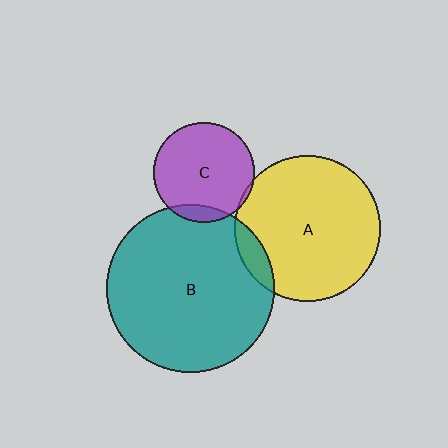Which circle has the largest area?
Circle B (teal).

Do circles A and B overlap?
Yes.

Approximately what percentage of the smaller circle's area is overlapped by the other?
Approximately 10%.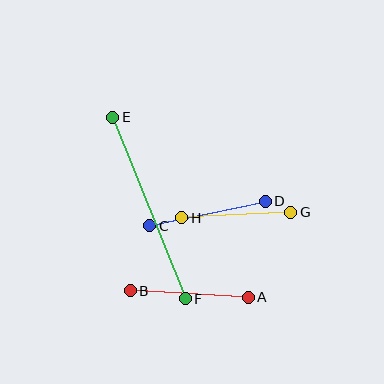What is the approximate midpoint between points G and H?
The midpoint is at approximately (236, 215) pixels.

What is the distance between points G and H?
The distance is approximately 109 pixels.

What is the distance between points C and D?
The distance is approximately 118 pixels.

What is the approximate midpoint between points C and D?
The midpoint is at approximately (207, 214) pixels.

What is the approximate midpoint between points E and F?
The midpoint is at approximately (149, 208) pixels.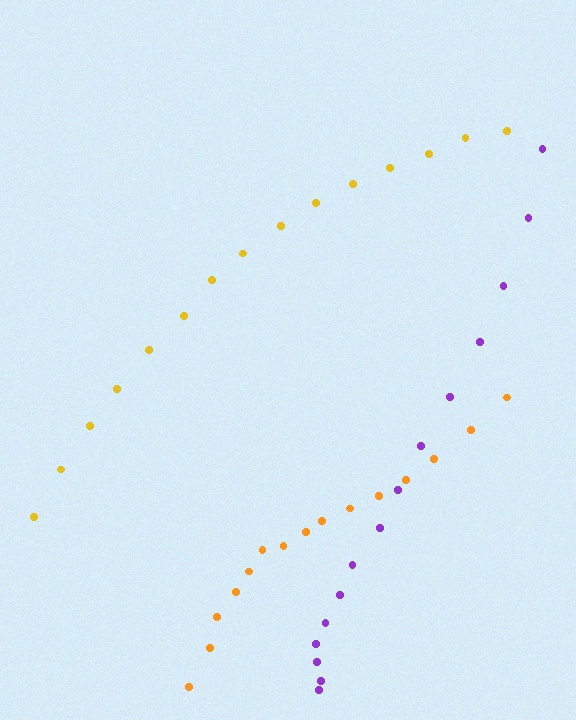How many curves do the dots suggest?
There are 3 distinct paths.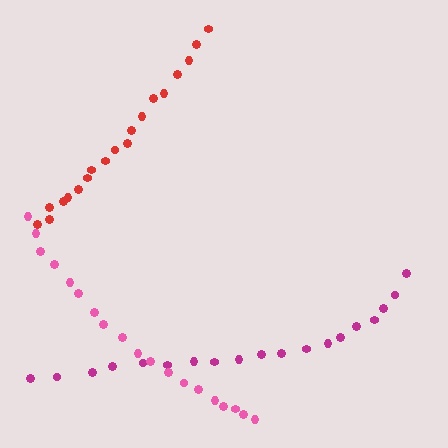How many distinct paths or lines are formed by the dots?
There are 3 distinct paths.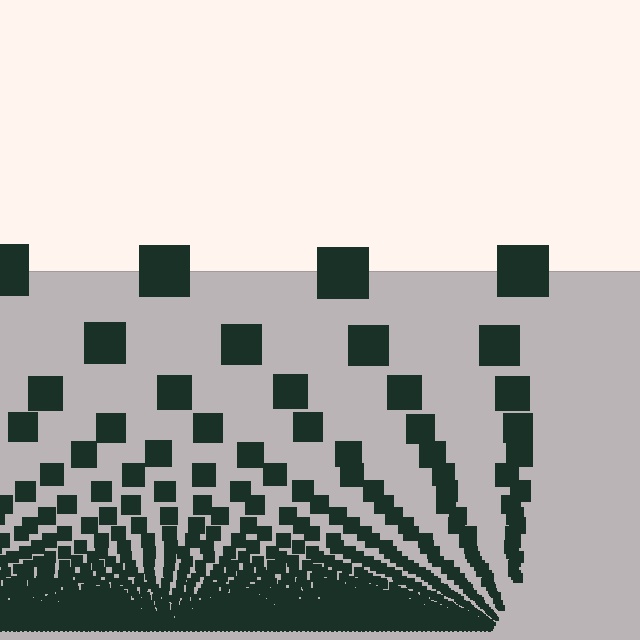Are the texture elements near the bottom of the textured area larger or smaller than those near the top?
Smaller. The gradient is inverted — elements near the bottom are smaller and denser.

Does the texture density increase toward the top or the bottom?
Density increases toward the bottom.